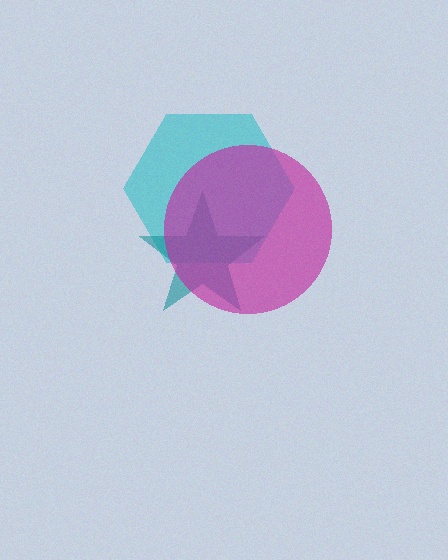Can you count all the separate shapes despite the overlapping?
Yes, there are 3 separate shapes.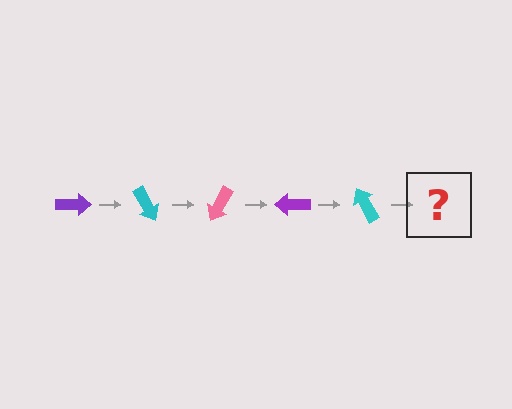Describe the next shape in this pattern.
It should be a pink arrow, rotated 300 degrees from the start.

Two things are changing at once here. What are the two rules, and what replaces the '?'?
The two rules are that it rotates 60 degrees each step and the color cycles through purple, cyan, and pink. The '?' should be a pink arrow, rotated 300 degrees from the start.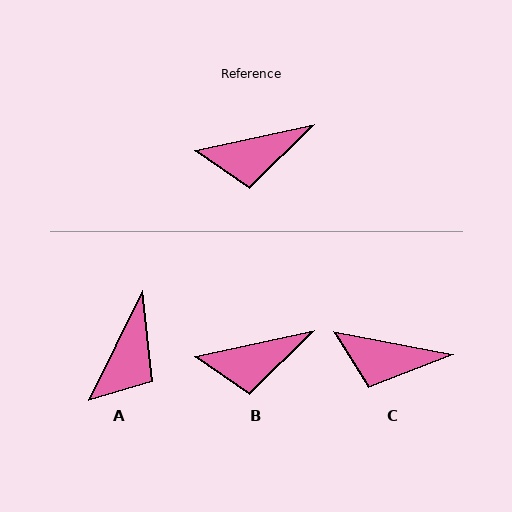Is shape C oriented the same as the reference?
No, it is off by about 23 degrees.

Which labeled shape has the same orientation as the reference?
B.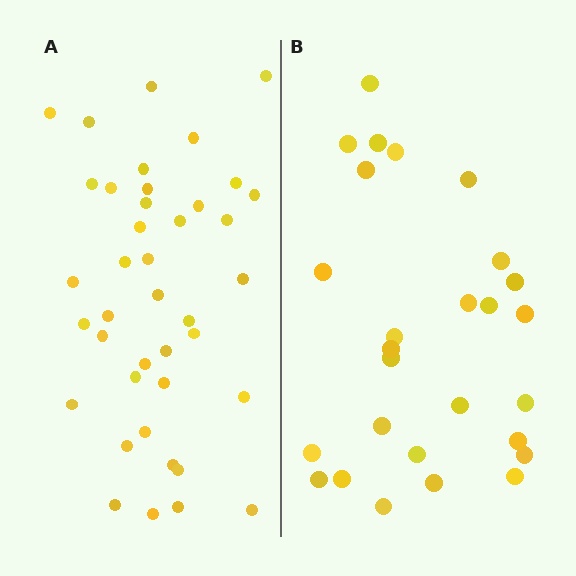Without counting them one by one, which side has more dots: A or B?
Region A (the left region) has more dots.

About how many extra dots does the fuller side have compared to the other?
Region A has approximately 15 more dots than region B.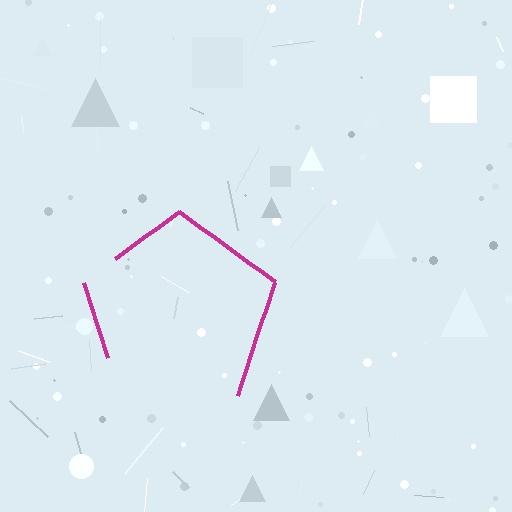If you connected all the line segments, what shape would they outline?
They would outline a pentagon.